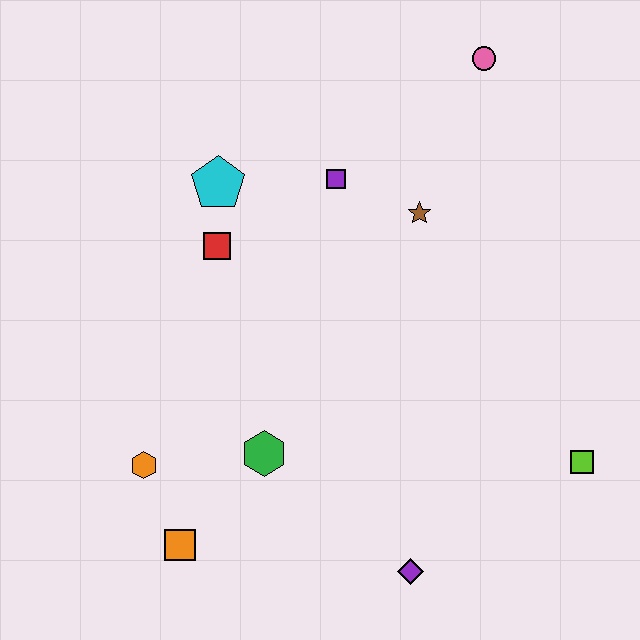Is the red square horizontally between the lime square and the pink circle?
No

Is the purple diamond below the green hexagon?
Yes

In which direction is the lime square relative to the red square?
The lime square is to the right of the red square.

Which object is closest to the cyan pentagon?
The red square is closest to the cyan pentagon.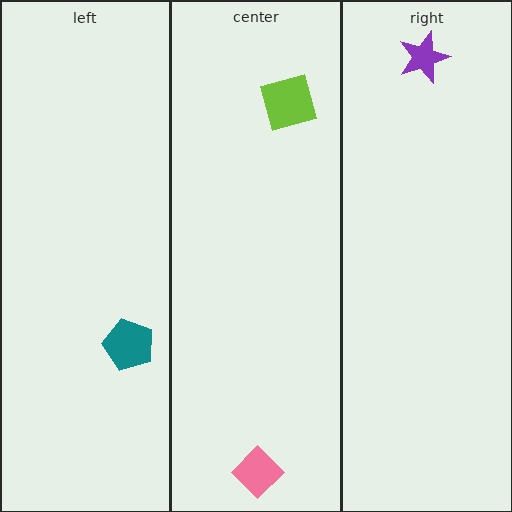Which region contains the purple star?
The right region.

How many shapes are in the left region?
1.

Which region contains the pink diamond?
The center region.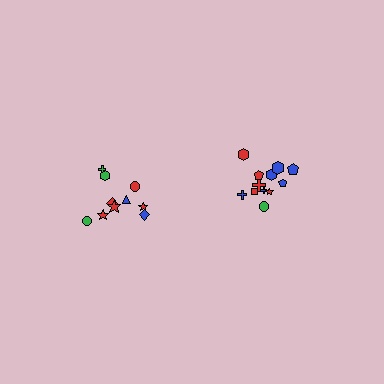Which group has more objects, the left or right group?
The right group.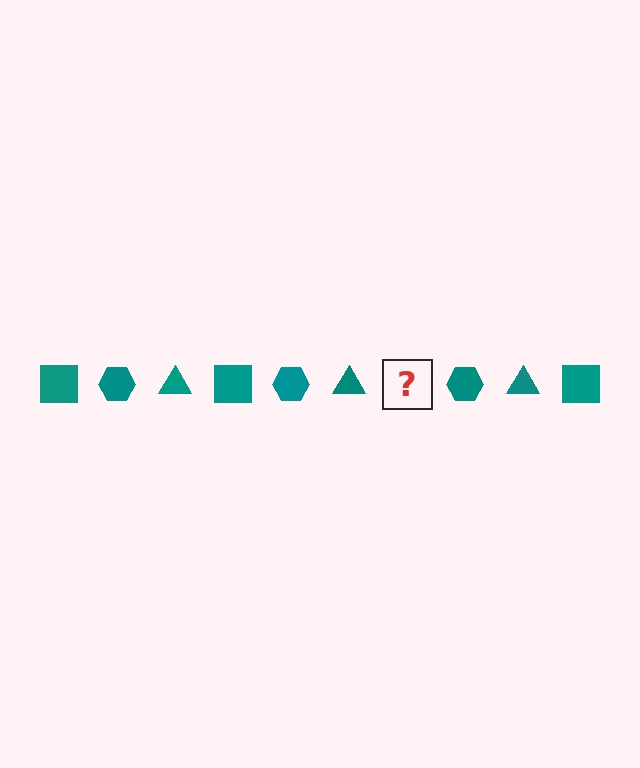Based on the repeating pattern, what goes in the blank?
The blank should be a teal square.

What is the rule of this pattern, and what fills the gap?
The rule is that the pattern cycles through square, hexagon, triangle shapes in teal. The gap should be filled with a teal square.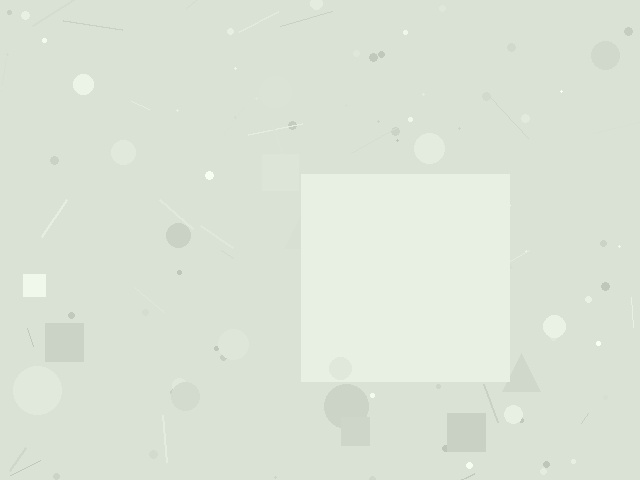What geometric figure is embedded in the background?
A square is embedded in the background.